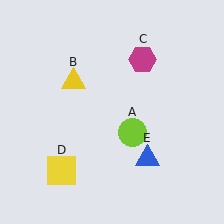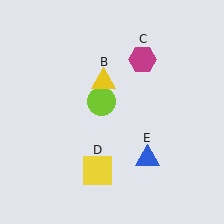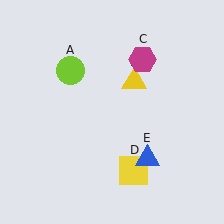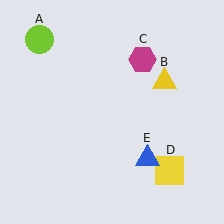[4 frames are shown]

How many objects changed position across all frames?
3 objects changed position: lime circle (object A), yellow triangle (object B), yellow square (object D).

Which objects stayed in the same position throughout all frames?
Magenta hexagon (object C) and blue triangle (object E) remained stationary.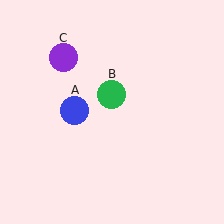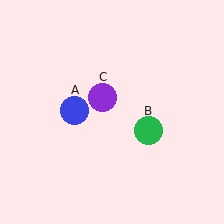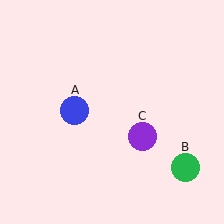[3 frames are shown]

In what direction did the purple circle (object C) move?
The purple circle (object C) moved down and to the right.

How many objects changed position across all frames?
2 objects changed position: green circle (object B), purple circle (object C).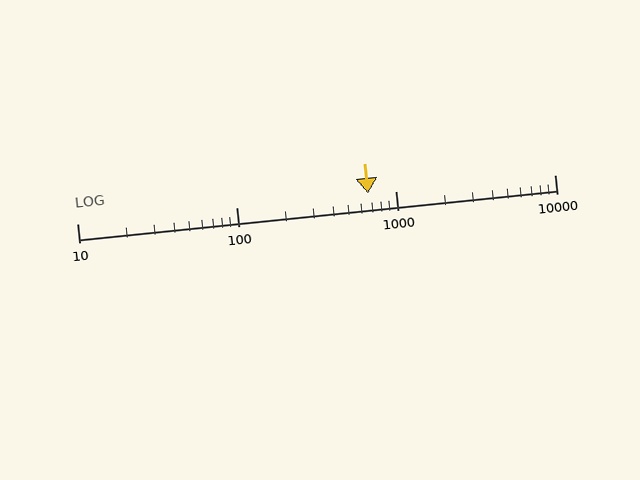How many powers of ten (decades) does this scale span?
The scale spans 3 decades, from 10 to 10000.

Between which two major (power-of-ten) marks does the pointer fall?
The pointer is between 100 and 1000.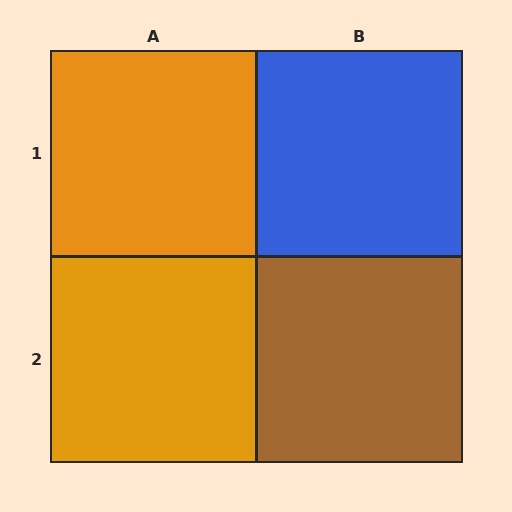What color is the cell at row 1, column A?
Orange.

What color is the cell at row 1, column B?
Blue.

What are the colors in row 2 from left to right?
Orange, brown.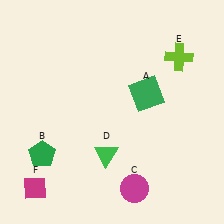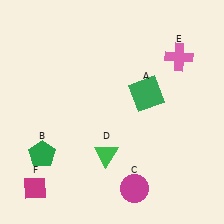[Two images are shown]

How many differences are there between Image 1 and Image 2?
There is 1 difference between the two images.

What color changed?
The cross (E) changed from lime in Image 1 to pink in Image 2.